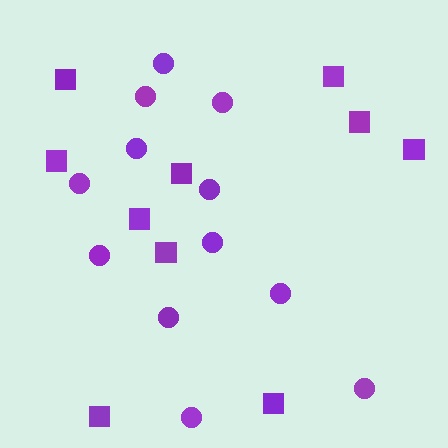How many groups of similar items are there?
There are 2 groups: one group of squares (10) and one group of circles (12).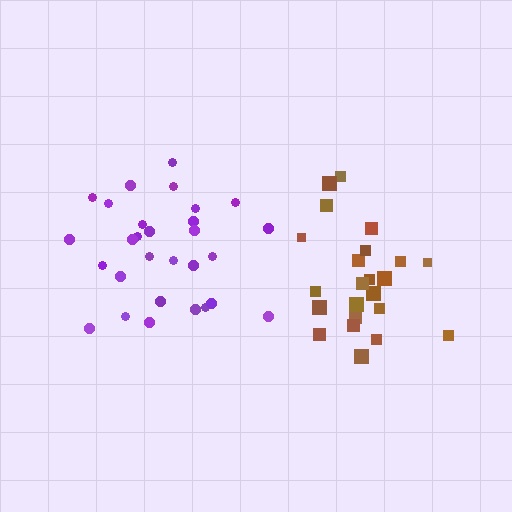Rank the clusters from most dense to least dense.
brown, purple.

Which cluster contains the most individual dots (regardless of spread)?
Purple (29).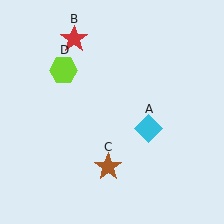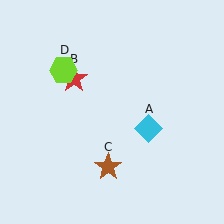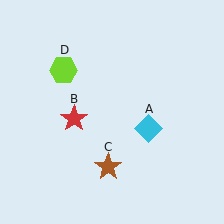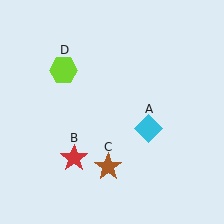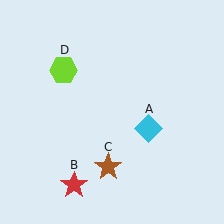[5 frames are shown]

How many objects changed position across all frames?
1 object changed position: red star (object B).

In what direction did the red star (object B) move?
The red star (object B) moved down.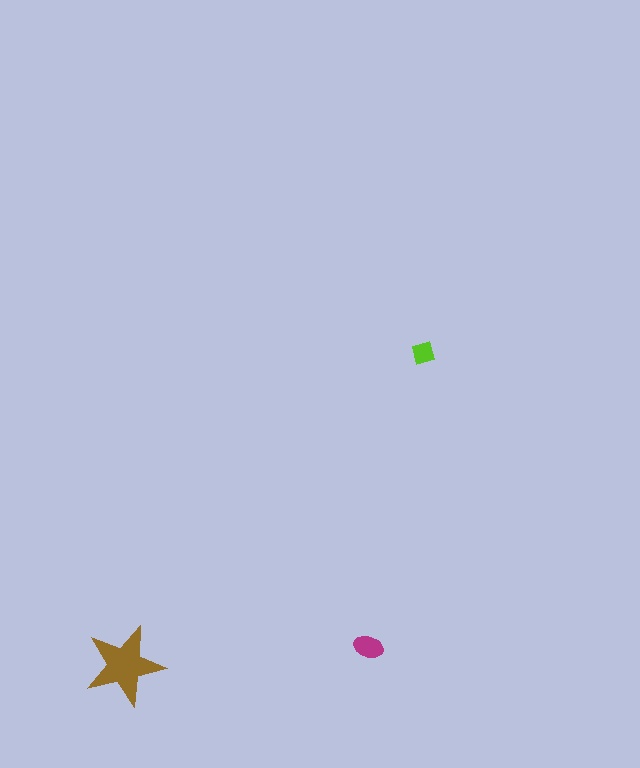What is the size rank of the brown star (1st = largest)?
1st.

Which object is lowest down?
The brown star is bottommost.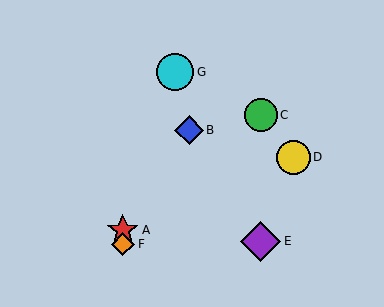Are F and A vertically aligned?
Yes, both are at x≈123.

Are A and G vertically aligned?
No, A is at x≈123 and G is at x≈175.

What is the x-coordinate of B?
Object B is at x≈189.